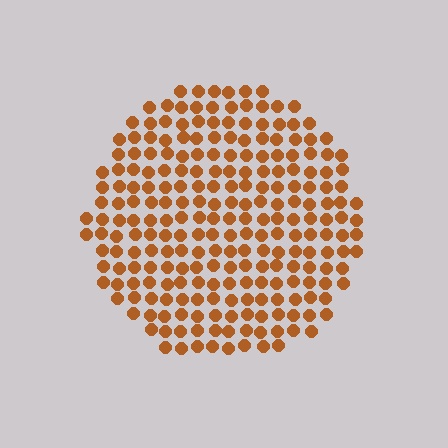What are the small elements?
The small elements are circles.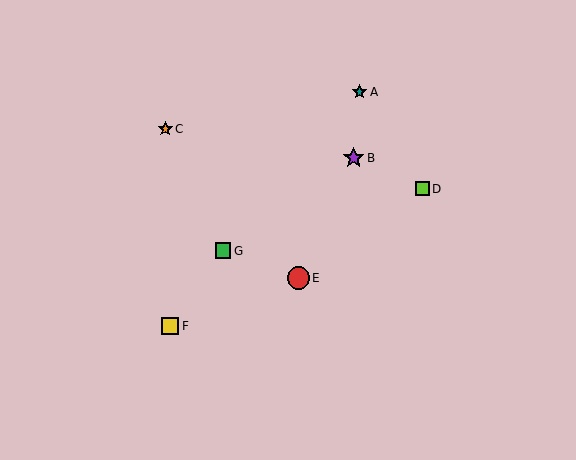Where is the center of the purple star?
The center of the purple star is at (354, 158).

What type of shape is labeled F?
Shape F is a yellow square.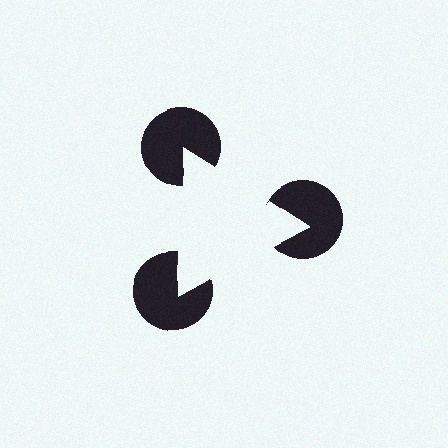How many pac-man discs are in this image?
There are 3 — one at each vertex of the illusory triangle.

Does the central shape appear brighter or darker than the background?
It typically appears slightly brighter than the background, even though no actual brightness change is drawn.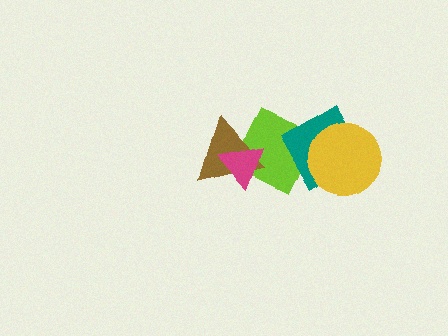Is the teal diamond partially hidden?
Yes, it is partially covered by another shape.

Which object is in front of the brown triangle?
The magenta triangle is in front of the brown triangle.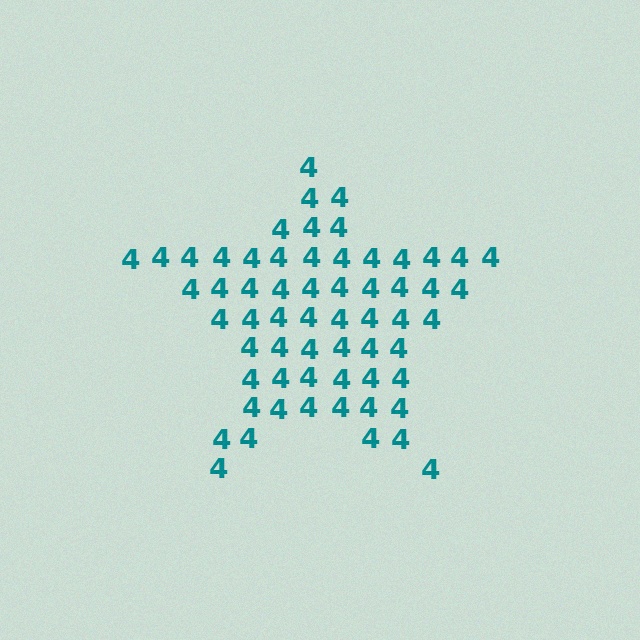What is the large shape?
The large shape is a star.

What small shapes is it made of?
It is made of small digit 4's.